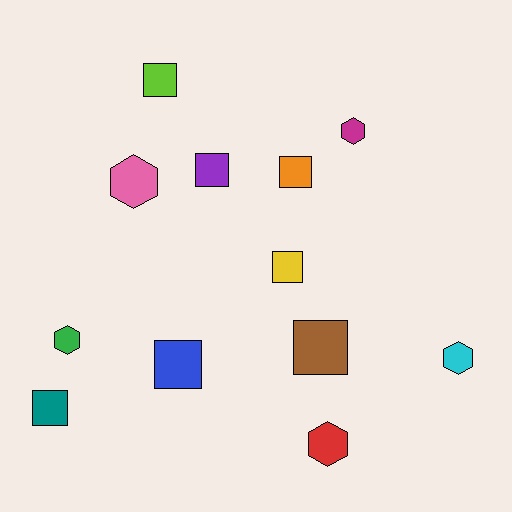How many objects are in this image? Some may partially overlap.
There are 12 objects.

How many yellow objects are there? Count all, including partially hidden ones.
There is 1 yellow object.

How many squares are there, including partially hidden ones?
There are 7 squares.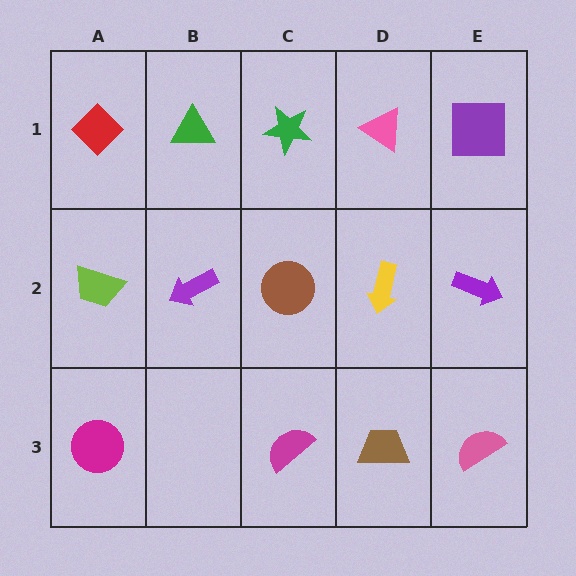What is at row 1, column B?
A green triangle.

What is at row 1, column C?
A green star.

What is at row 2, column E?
A purple arrow.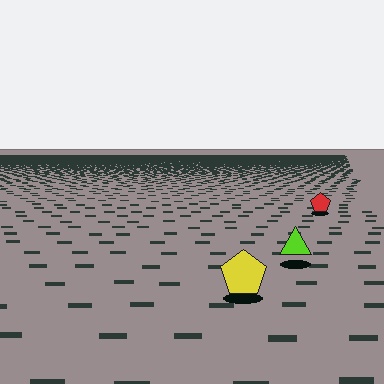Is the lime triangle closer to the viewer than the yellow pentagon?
No. The yellow pentagon is closer — you can tell from the texture gradient: the ground texture is coarser near it.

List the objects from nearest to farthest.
From nearest to farthest: the yellow pentagon, the lime triangle, the red pentagon.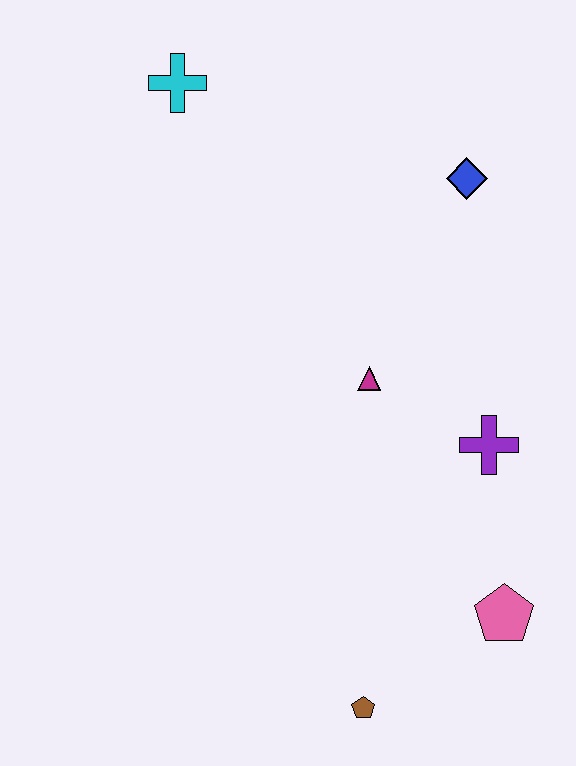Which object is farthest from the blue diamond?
The brown pentagon is farthest from the blue diamond.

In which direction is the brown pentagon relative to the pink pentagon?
The brown pentagon is to the left of the pink pentagon.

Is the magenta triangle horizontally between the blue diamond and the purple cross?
No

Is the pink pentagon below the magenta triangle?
Yes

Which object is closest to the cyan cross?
The blue diamond is closest to the cyan cross.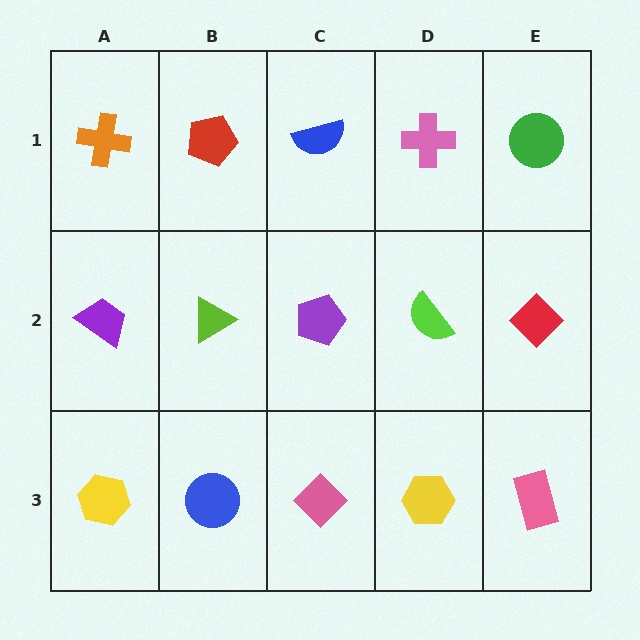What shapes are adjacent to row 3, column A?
A purple trapezoid (row 2, column A), a blue circle (row 3, column B).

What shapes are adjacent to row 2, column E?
A green circle (row 1, column E), a pink rectangle (row 3, column E), a lime semicircle (row 2, column D).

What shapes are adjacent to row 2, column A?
An orange cross (row 1, column A), a yellow hexagon (row 3, column A), a lime triangle (row 2, column B).